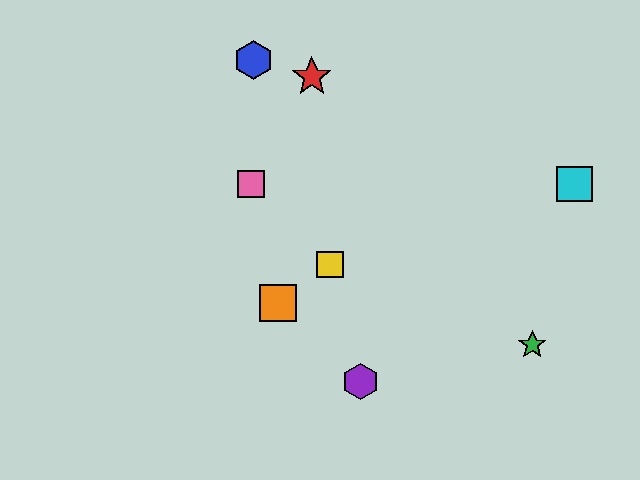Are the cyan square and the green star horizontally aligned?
No, the cyan square is at y≈184 and the green star is at y≈345.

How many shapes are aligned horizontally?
2 shapes (the cyan square, the pink square) are aligned horizontally.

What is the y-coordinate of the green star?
The green star is at y≈345.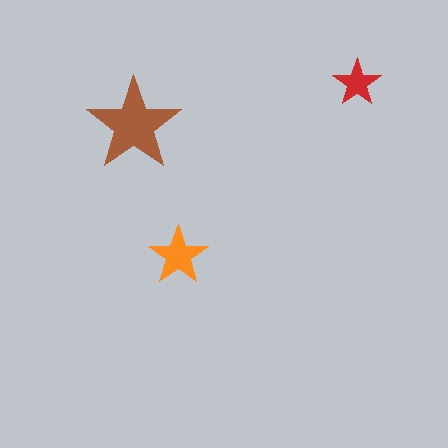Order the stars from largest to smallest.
the brown one, the orange one, the red one.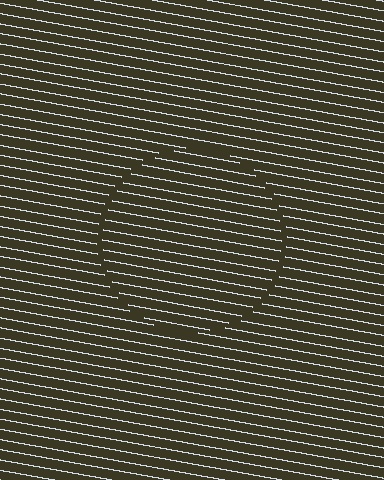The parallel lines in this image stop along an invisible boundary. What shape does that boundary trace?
An illusory circle. The interior of the shape contains the same grating, shifted by half a period — the contour is defined by the phase discontinuity where line-ends from the inner and outer gratings abut.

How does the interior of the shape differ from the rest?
The interior of the shape contains the same grating, shifted by half a period — the contour is defined by the phase discontinuity where line-ends from the inner and outer gratings abut.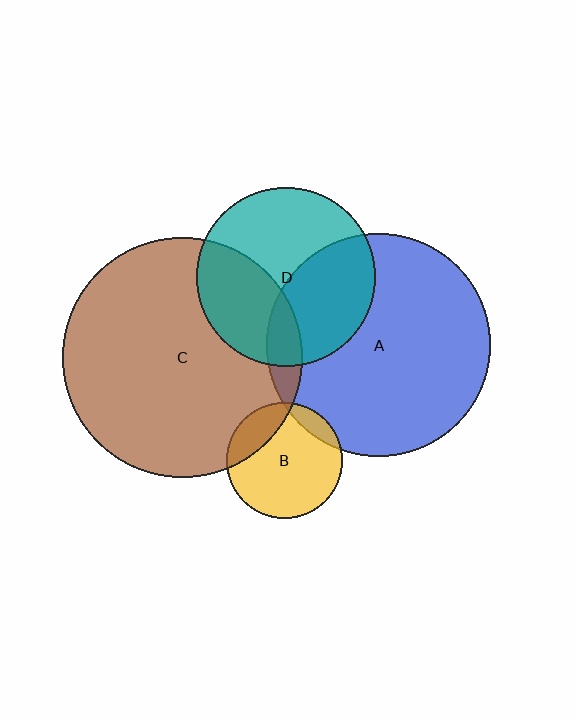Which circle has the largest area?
Circle C (brown).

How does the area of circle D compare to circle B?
Approximately 2.4 times.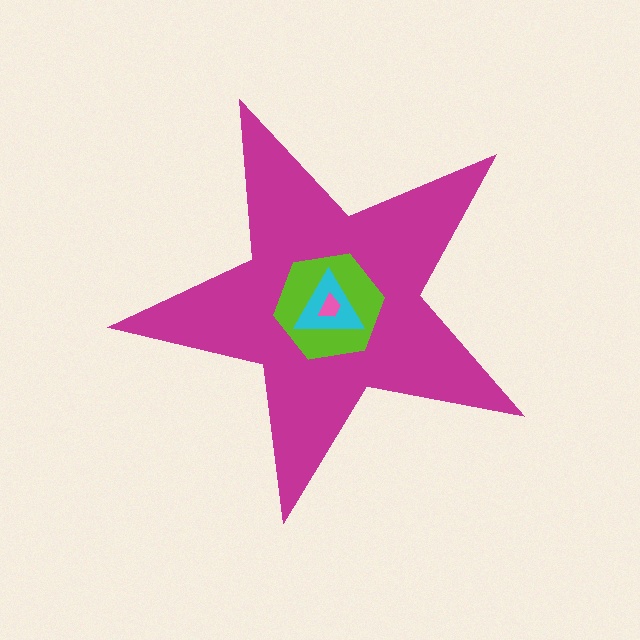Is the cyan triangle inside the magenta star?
Yes.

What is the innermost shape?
The pink trapezoid.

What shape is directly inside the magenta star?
The lime hexagon.